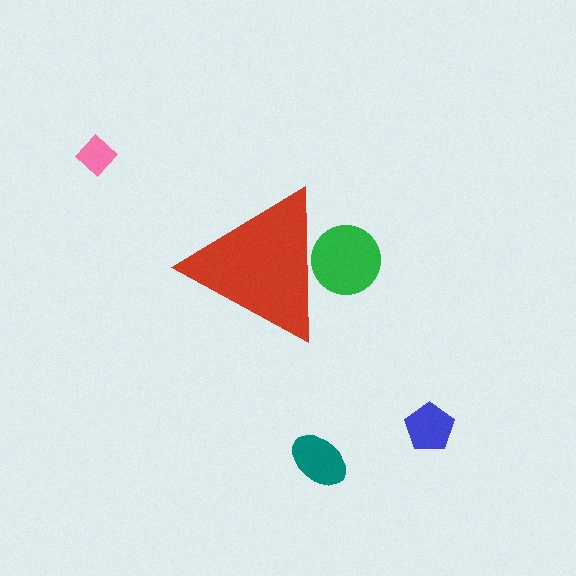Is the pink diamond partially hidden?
No, the pink diamond is fully visible.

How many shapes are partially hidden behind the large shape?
1 shape is partially hidden.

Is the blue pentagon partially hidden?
No, the blue pentagon is fully visible.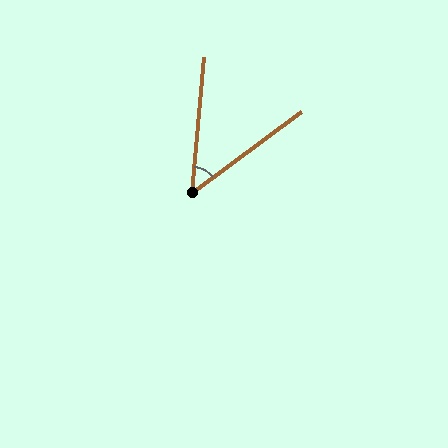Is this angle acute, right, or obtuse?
It is acute.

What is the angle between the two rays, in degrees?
Approximately 48 degrees.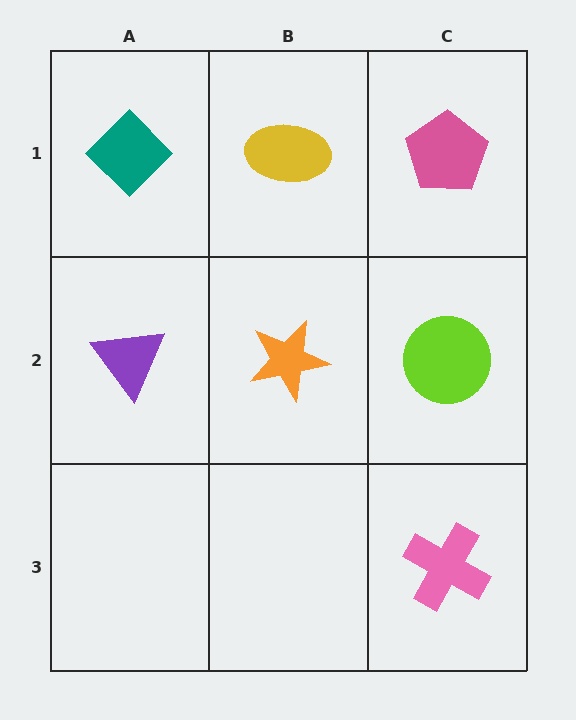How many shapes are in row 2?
3 shapes.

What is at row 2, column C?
A lime circle.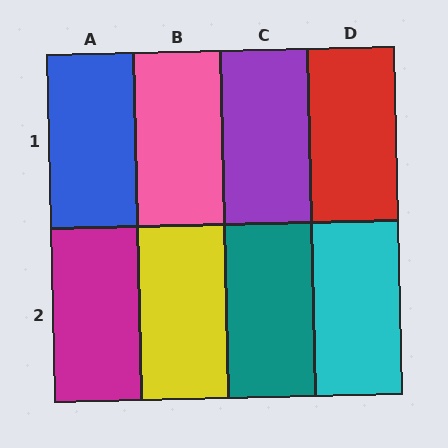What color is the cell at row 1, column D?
Red.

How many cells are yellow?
1 cell is yellow.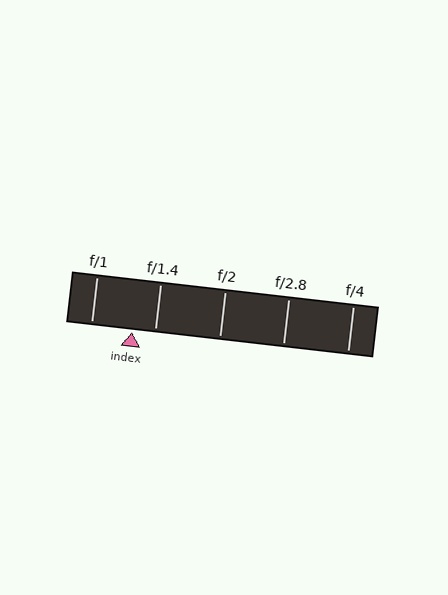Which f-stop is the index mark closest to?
The index mark is closest to f/1.4.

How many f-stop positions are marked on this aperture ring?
There are 5 f-stop positions marked.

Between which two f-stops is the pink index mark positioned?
The index mark is between f/1 and f/1.4.